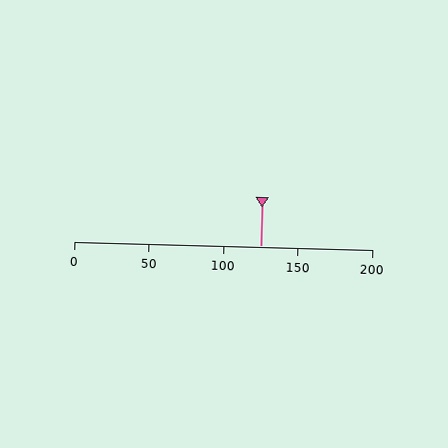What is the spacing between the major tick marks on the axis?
The major ticks are spaced 50 apart.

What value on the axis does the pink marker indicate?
The marker indicates approximately 125.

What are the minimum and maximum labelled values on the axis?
The axis runs from 0 to 200.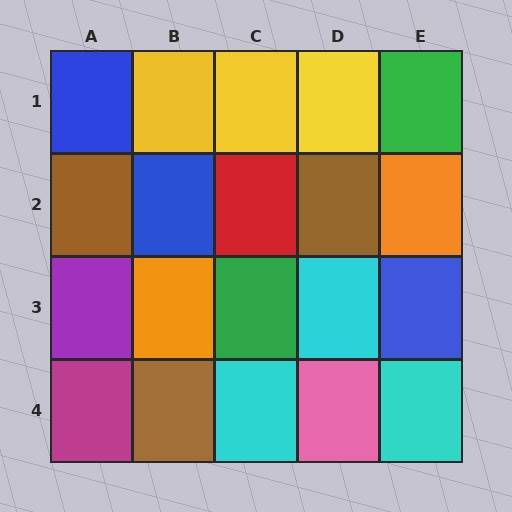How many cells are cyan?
3 cells are cyan.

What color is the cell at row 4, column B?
Brown.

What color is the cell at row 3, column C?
Green.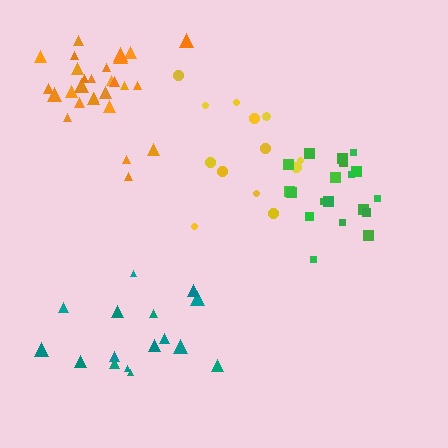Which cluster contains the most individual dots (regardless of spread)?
Orange (28).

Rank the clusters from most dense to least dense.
green, orange, teal, yellow.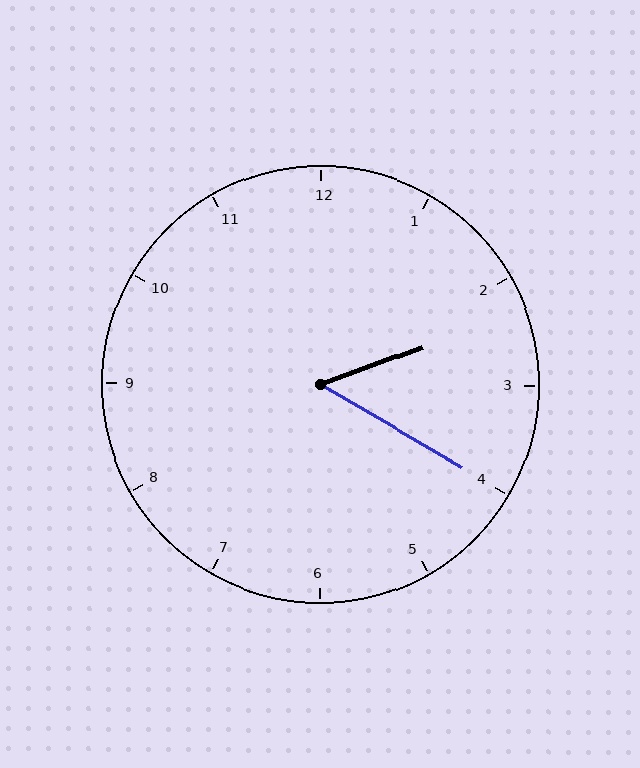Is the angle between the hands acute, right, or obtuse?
It is acute.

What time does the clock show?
2:20.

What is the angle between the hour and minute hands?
Approximately 50 degrees.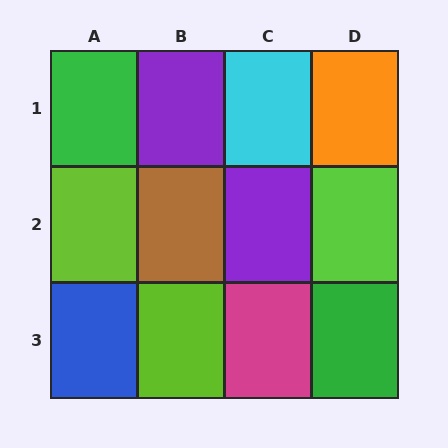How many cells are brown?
1 cell is brown.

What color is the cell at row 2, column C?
Purple.